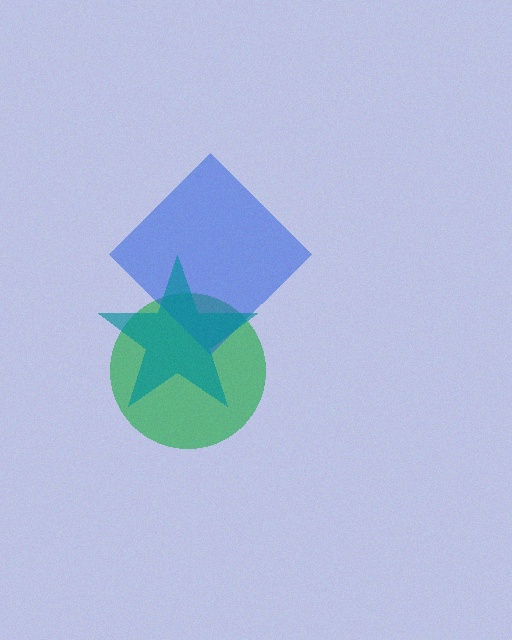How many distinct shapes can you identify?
There are 3 distinct shapes: a green circle, a blue diamond, a teal star.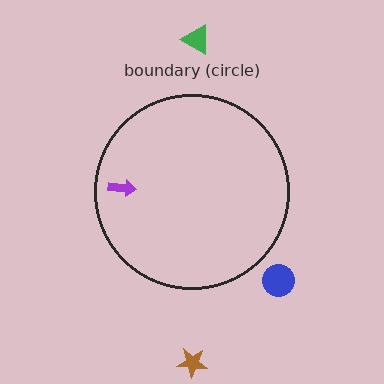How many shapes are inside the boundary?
1 inside, 3 outside.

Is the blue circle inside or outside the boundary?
Outside.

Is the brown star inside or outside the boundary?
Outside.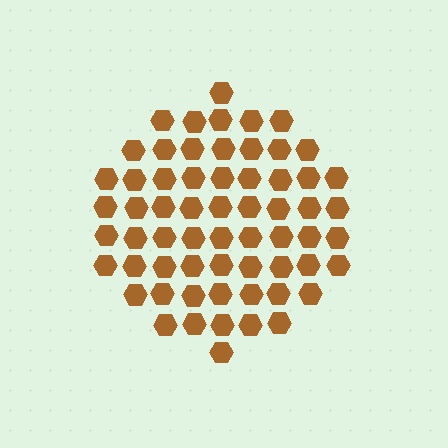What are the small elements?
The small elements are hexagons.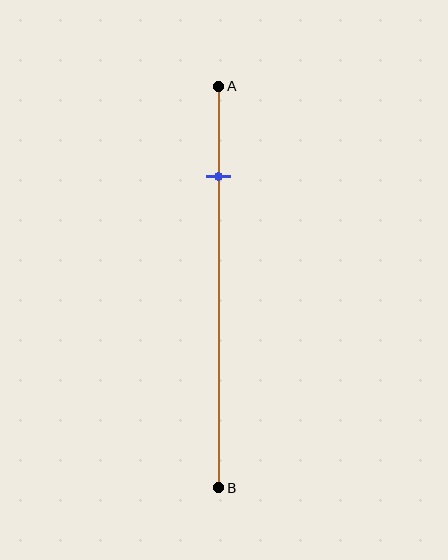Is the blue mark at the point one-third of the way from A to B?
No, the mark is at about 20% from A, not at the 33% one-third point.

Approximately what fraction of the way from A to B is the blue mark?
The blue mark is approximately 20% of the way from A to B.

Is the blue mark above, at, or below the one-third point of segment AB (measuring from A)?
The blue mark is above the one-third point of segment AB.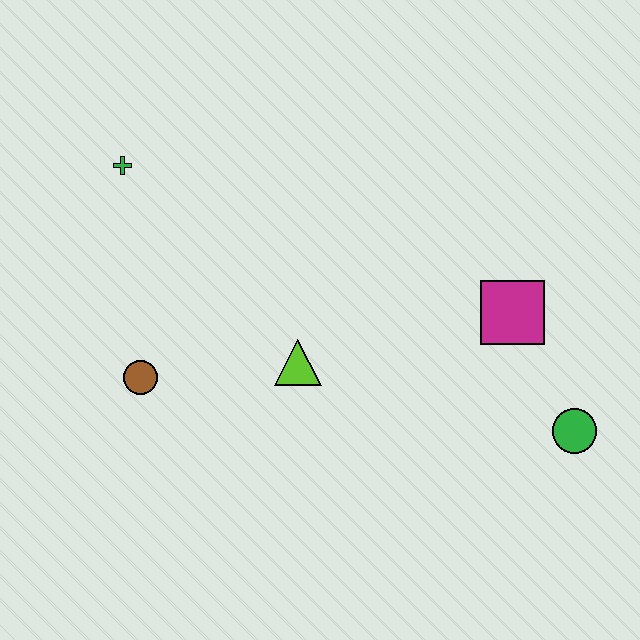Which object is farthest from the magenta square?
The green cross is farthest from the magenta square.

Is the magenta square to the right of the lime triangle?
Yes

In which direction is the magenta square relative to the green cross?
The magenta square is to the right of the green cross.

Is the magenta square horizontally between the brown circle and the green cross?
No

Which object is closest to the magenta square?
The green circle is closest to the magenta square.